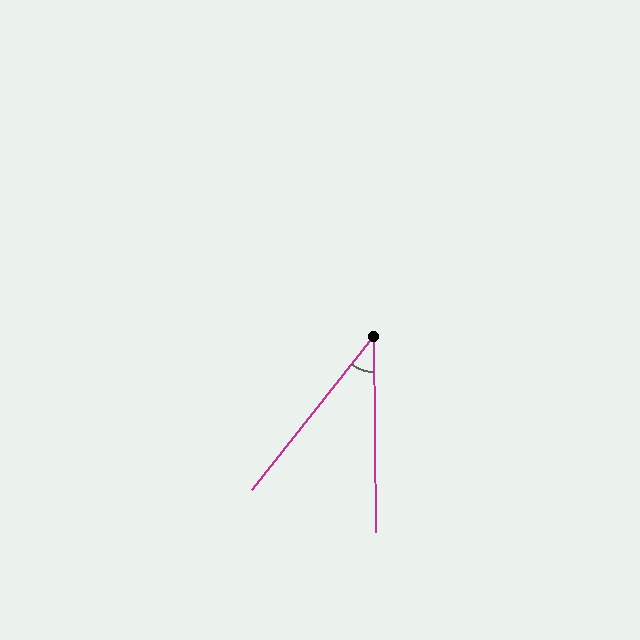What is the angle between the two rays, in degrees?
Approximately 39 degrees.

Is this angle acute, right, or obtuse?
It is acute.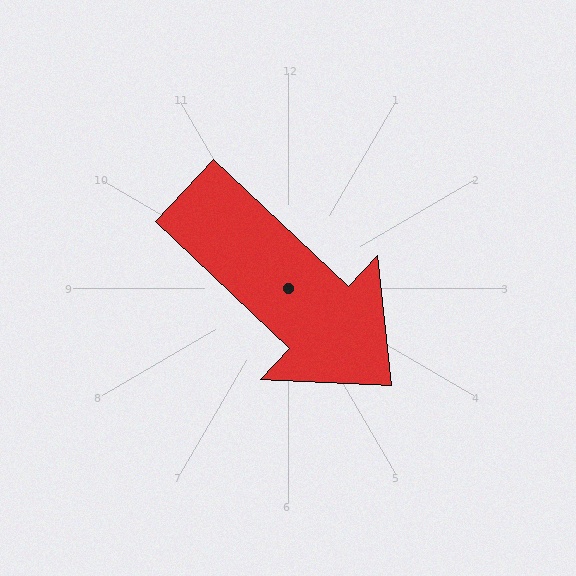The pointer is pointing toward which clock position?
Roughly 4 o'clock.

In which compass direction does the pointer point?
Southeast.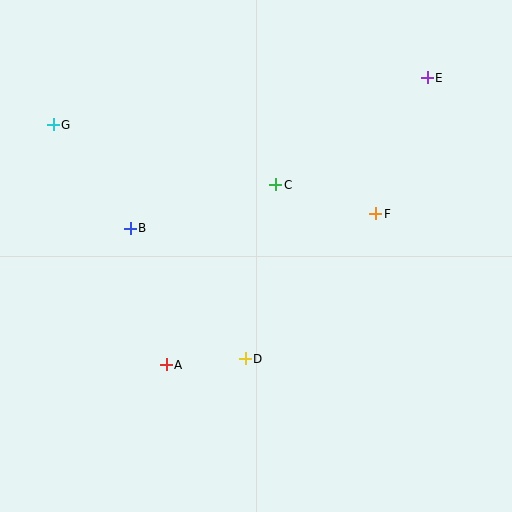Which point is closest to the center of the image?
Point C at (276, 185) is closest to the center.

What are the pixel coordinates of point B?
Point B is at (130, 228).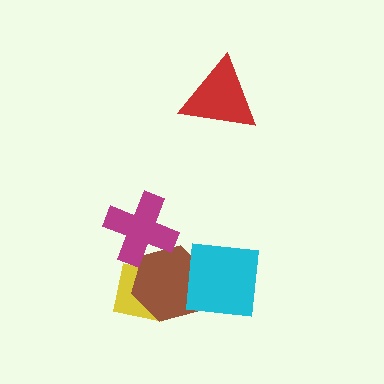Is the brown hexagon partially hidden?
Yes, it is partially covered by another shape.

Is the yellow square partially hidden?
Yes, it is partially covered by another shape.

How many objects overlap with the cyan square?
1 object overlaps with the cyan square.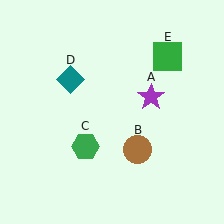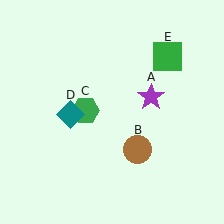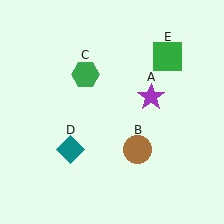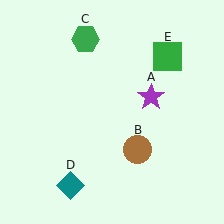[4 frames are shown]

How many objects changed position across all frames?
2 objects changed position: green hexagon (object C), teal diamond (object D).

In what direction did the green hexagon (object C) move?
The green hexagon (object C) moved up.